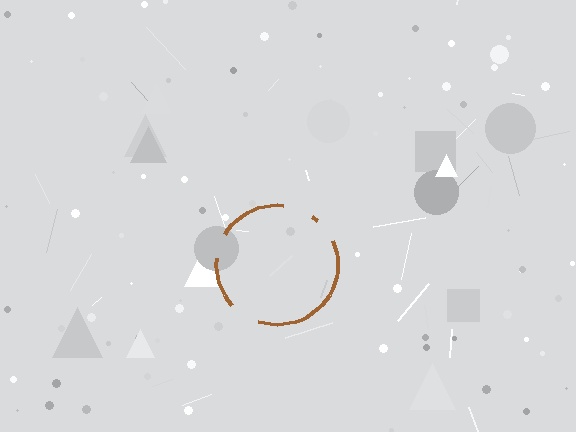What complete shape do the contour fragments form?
The contour fragments form a circle.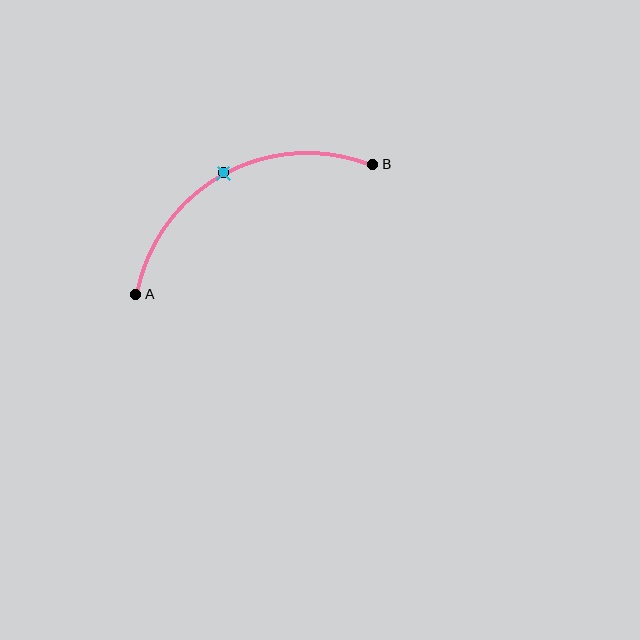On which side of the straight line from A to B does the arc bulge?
The arc bulges above the straight line connecting A and B.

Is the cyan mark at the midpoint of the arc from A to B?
Yes. The cyan mark lies on the arc at equal arc-length from both A and B — it is the arc midpoint.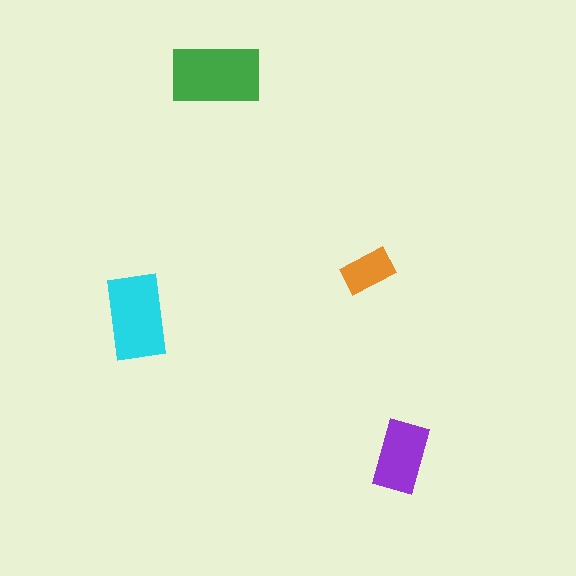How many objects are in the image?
There are 4 objects in the image.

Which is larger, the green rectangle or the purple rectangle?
The green one.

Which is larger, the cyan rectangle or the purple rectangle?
The cyan one.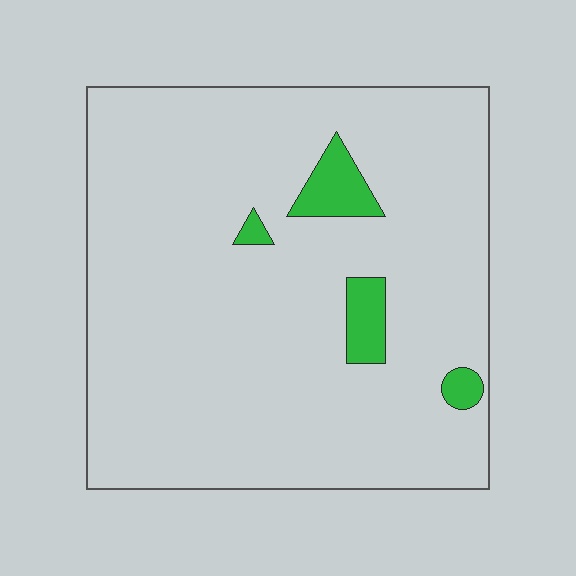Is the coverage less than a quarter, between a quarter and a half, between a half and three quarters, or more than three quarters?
Less than a quarter.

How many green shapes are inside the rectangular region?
4.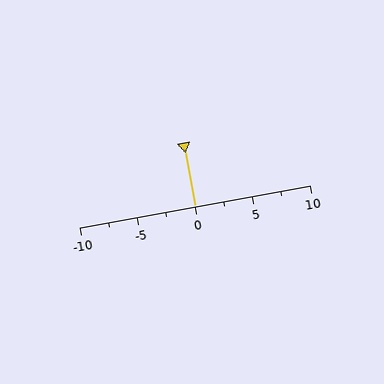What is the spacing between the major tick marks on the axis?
The major ticks are spaced 5 apart.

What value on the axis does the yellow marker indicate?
The marker indicates approximately 0.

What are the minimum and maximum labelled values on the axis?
The axis runs from -10 to 10.